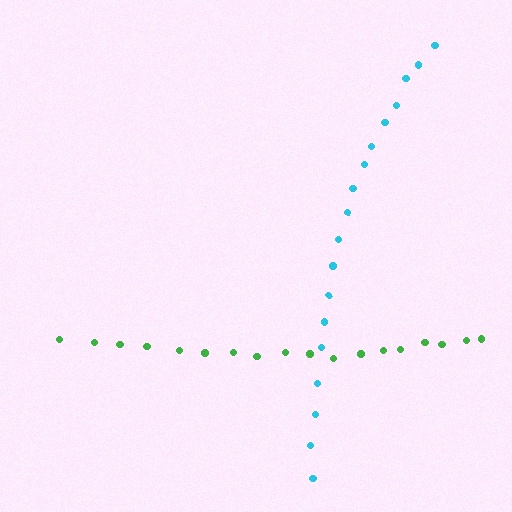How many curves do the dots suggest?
There are 2 distinct paths.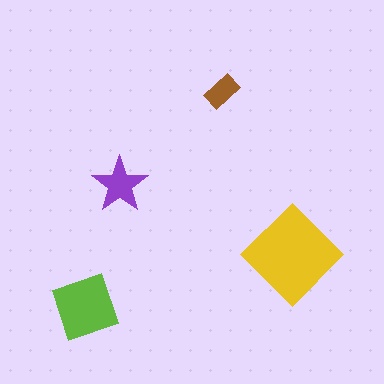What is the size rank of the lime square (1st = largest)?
2nd.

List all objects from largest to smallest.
The yellow diamond, the lime square, the purple star, the brown rectangle.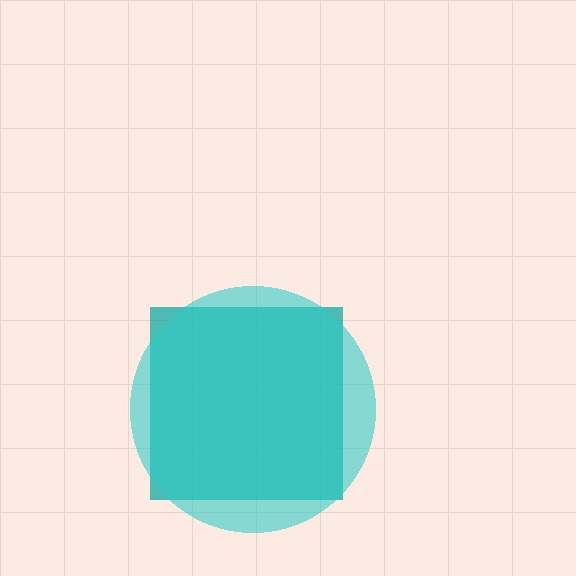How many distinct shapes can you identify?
There are 2 distinct shapes: a teal square, a cyan circle.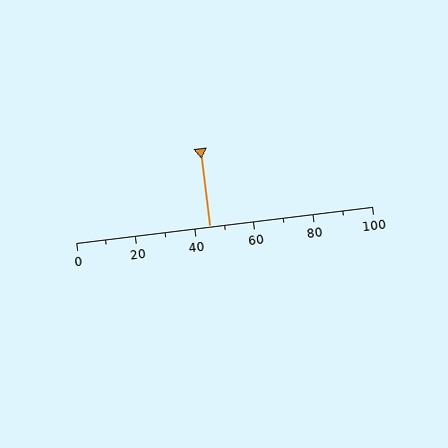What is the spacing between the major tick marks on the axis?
The major ticks are spaced 20 apart.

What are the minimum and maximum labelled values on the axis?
The axis runs from 0 to 100.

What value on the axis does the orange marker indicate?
The marker indicates approximately 45.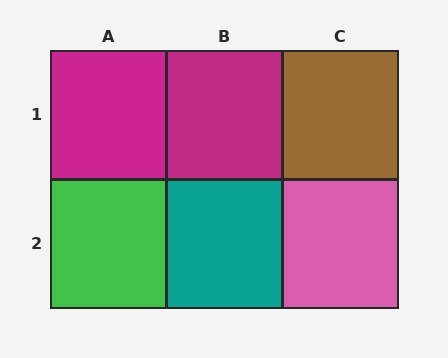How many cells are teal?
1 cell is teal.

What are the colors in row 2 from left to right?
Green, teal, pink.